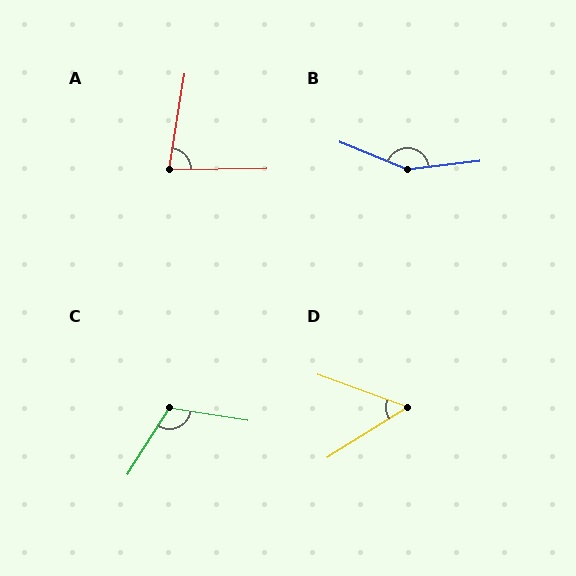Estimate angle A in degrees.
Approximately 80 degrees.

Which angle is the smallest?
D, at approximately 52 degrees.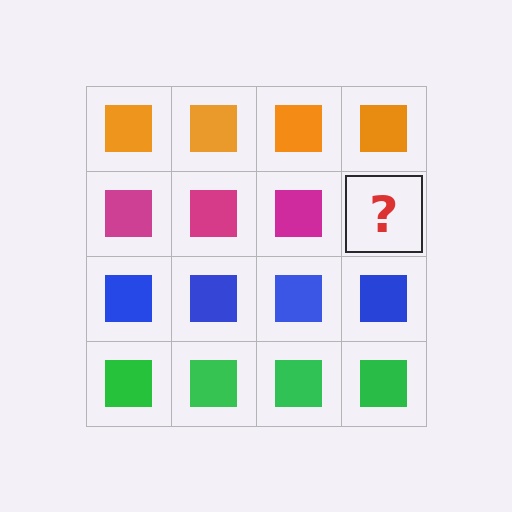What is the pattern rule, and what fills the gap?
The rule is that each row has a consistent color. The gap should be filled with a magenta square.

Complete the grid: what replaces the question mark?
The question mark should be replaced with a magenta square.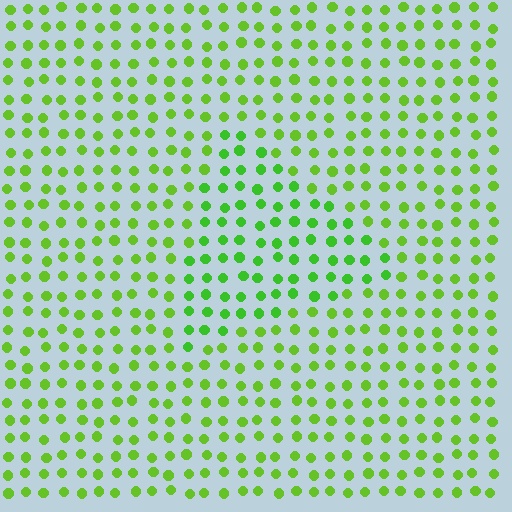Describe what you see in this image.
The image is filled with small lime elements in a uniform arrangement. A triangle-shaped region is visible where the elements are tinted to a slightly different hue, forming a subtle color boundary.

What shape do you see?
I see a triangle.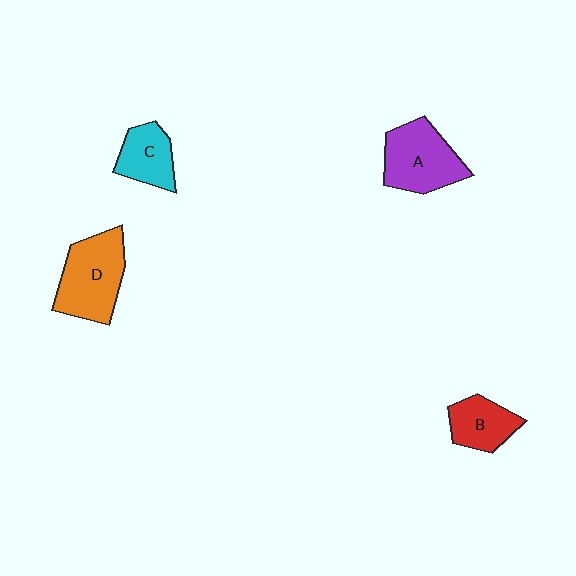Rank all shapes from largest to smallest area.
From largest to smallest: D (orange), A (purple), B (red), C (cyan).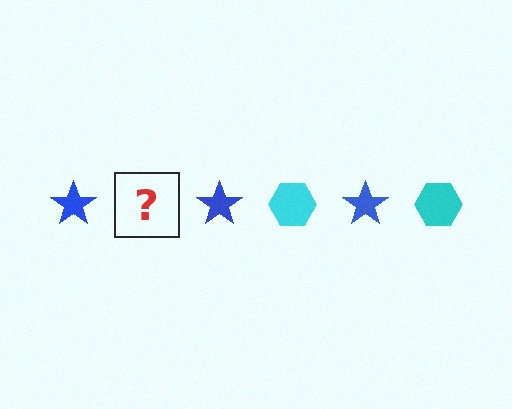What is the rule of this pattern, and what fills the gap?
The rule is that the pattern alternates between blue star and cyan hexagon. The gap should be filled with a cyan hexagon.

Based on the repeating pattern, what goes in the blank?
The blank should be a cyan hexagon.